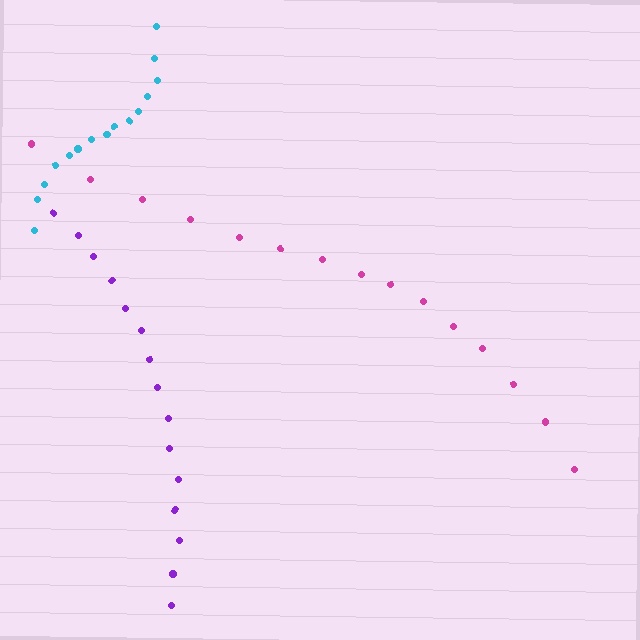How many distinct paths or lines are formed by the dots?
There are 3 distinct paths.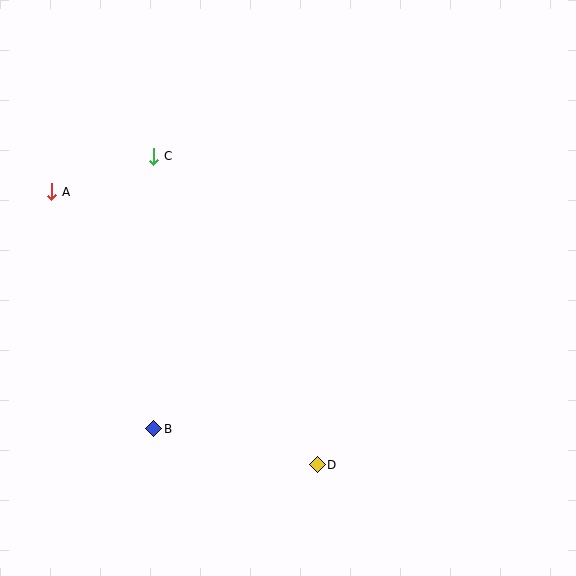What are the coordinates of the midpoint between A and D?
The midpoint between A and D is at (184, 328).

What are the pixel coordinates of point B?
Point B is at (154, 429).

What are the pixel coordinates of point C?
Point C is at (154, 156).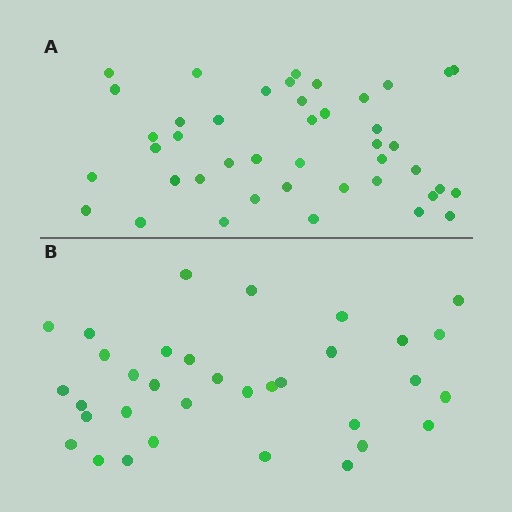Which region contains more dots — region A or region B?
Region A (the top region) has more dots.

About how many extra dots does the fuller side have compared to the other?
Region A has roughly 8 or so more dots than region B.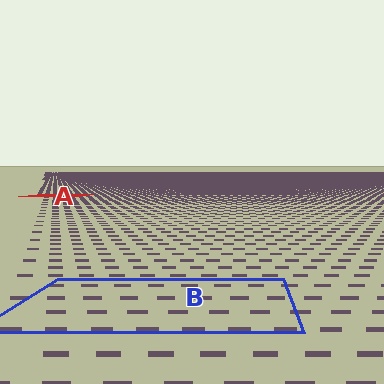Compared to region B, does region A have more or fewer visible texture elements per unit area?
Region A has more texture elements per unit area — they are packed more densely because it is farther away.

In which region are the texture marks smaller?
The texture marks are smaller in region A, because it is farther away.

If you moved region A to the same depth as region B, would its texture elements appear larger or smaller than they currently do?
They would appear larger. At a closer depth, the same texture elements are projected at a bigger on-screen size.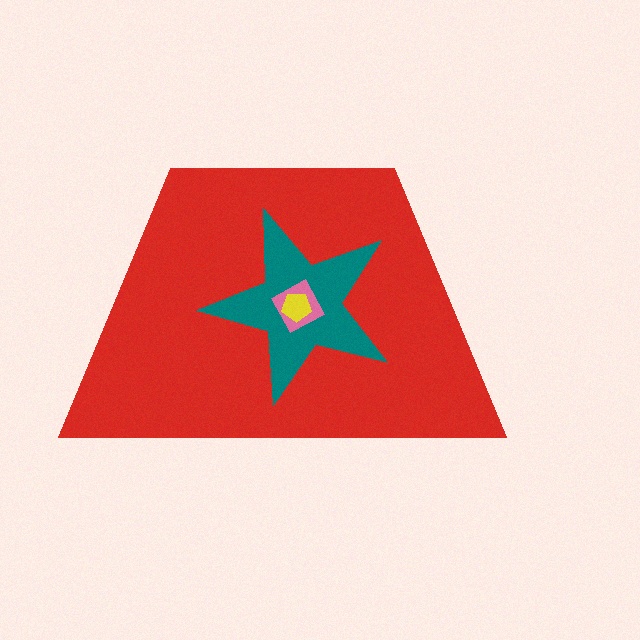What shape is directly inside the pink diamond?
The yellow pentagon.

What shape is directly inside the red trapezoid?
The teal star.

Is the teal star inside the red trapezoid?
Yes.